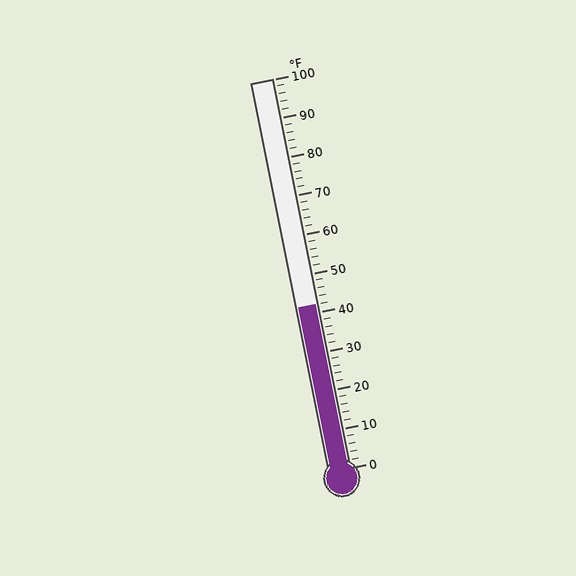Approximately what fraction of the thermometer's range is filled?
The thermometer is filled to approximately 40% of its range.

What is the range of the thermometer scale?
The thermometer scale ranges from 0°F to 100°F.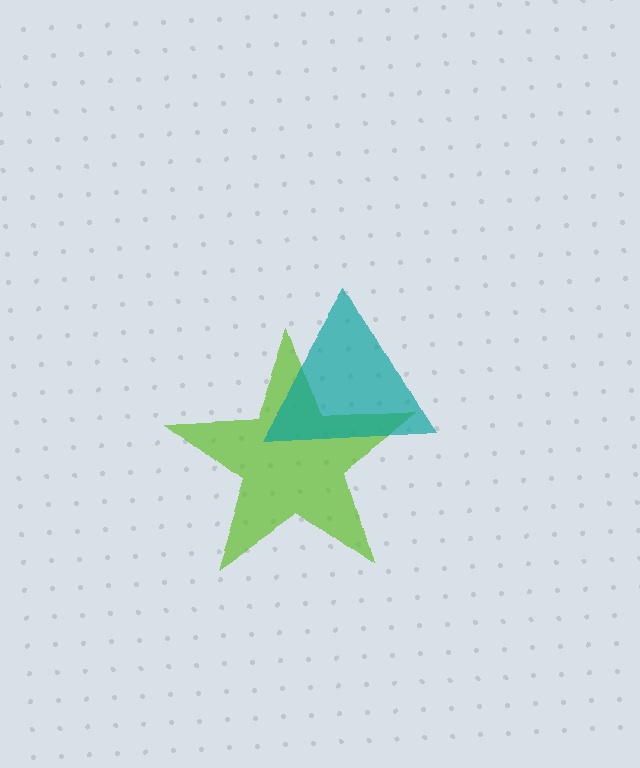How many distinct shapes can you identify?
There are 2 distinct shapes: a lime star, a teal triangle.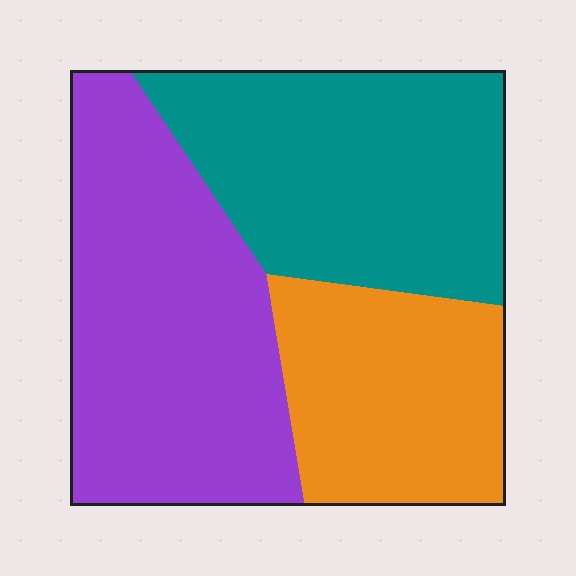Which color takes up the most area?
Purple, at roughly 40%.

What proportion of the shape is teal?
Teal covers 35% of the shape.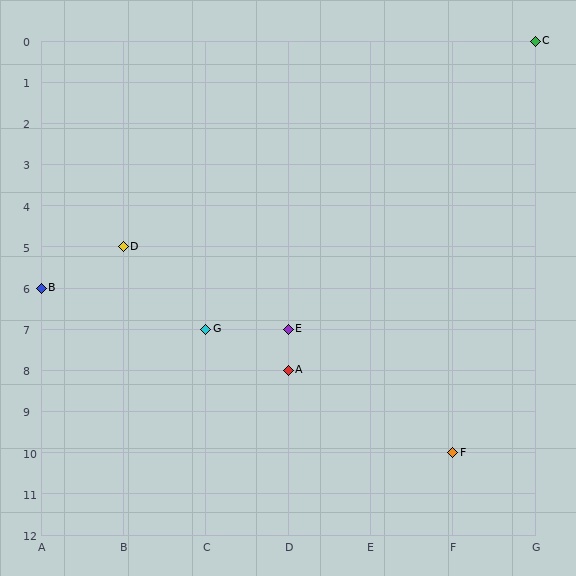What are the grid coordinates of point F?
Point F is at grid coordinates (F, 10).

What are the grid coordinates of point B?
Point B is at grid coordinates (A, 6).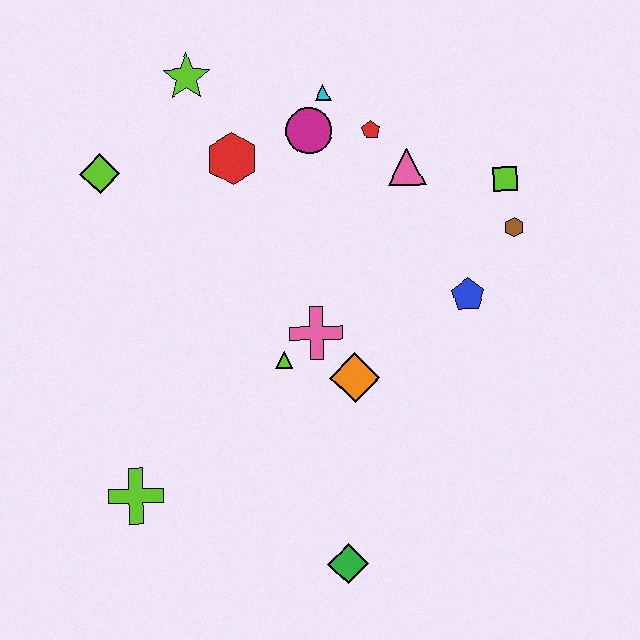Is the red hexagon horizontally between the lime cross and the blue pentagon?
Yes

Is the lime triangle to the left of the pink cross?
Yes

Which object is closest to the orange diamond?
The pink cross is closest to the orange diamond.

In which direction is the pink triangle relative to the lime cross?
The pink triangle is above the lime cross.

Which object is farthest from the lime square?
The lime cross is farthest from the lime square.